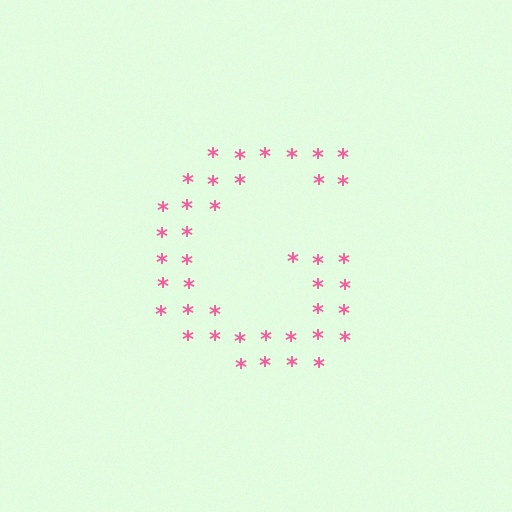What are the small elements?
The small elements are asterisks.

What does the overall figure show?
The overall figure shows the letter G.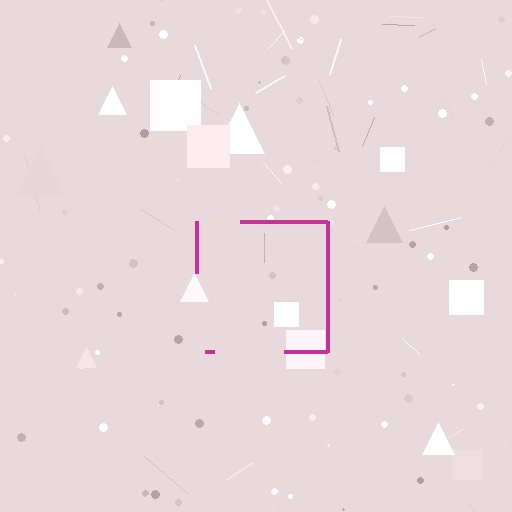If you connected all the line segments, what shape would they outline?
They would outline a square.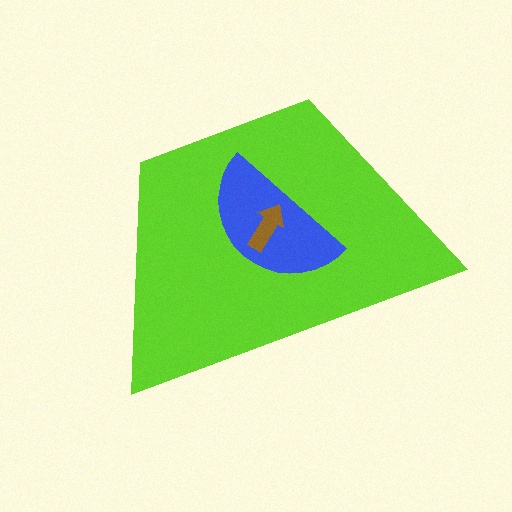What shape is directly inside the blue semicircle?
The brown arrow.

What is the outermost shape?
The lime trapezoid.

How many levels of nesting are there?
3.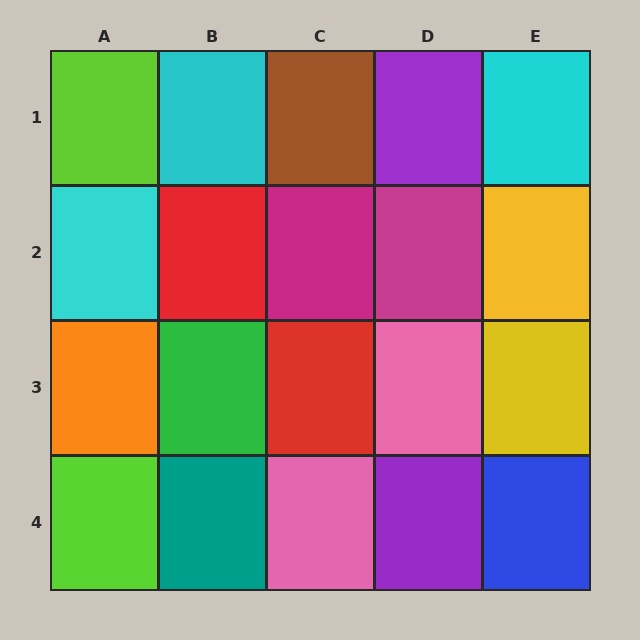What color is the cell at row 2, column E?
Yellow.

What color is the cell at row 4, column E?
Blue.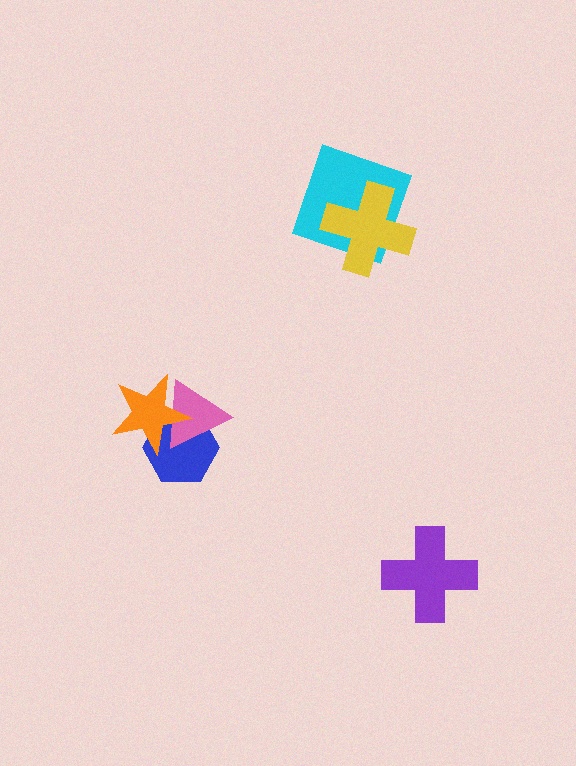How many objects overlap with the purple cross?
0 objects overlap with the purple cross.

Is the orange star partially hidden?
No, no other shape covers it.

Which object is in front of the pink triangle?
The orange star is in front of the pink triangle.